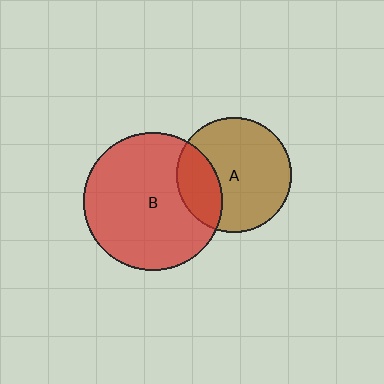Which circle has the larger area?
Circle B (red).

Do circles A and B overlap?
Yes.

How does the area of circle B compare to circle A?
Approximately 1.5 times.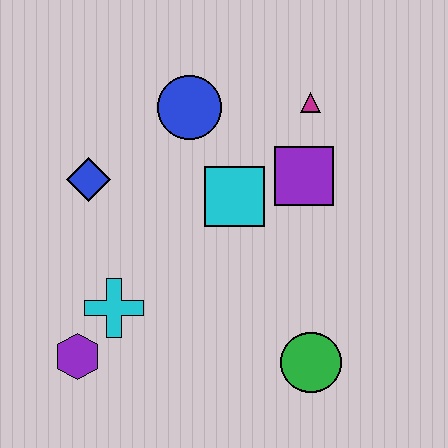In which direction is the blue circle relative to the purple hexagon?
The blue circle is above the purple hexagon.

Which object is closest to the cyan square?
The purple square is closest to the cyan square.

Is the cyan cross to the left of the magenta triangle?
Yes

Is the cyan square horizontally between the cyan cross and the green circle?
Yes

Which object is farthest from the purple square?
The purple hexagon is farthest from the purple square.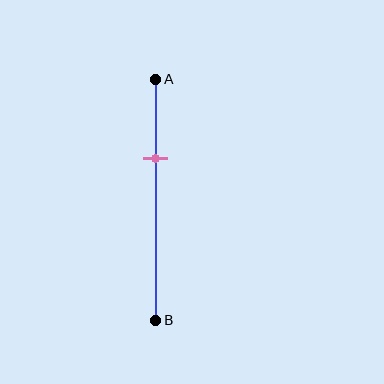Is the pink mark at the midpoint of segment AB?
No, the mark is at about 35% from A, not at the 50% midpoint.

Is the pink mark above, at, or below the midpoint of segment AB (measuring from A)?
The pink mark is above the midpoint of segment AB.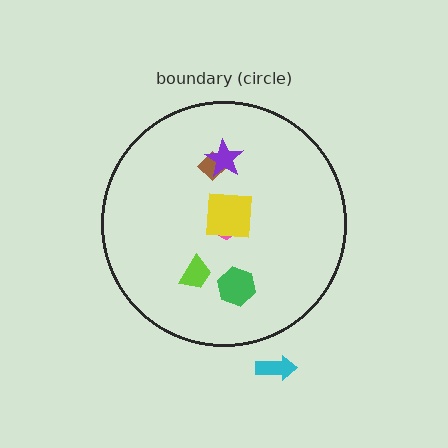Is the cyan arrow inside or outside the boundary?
Outside.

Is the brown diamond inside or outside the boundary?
Inside.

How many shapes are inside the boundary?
6 inside, 1 outside.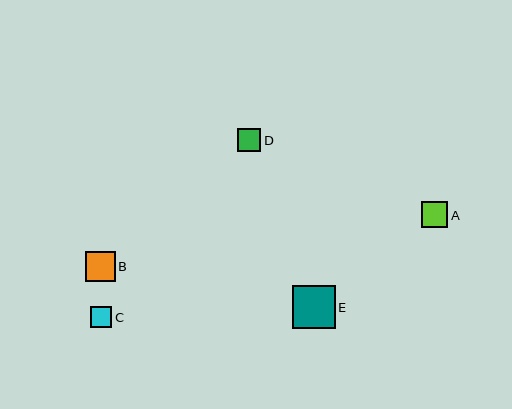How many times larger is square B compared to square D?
Square B is approximately 1.3 times the size of square D.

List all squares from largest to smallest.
From largest to smallest: E, B, A, D, C.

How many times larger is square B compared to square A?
Square B is approximately 1.1 times the size of square A.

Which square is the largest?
Square E is the largest with a size of approximately 43 pixels.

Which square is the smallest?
Square C is the smallest with a size of approximately 21 pixels.